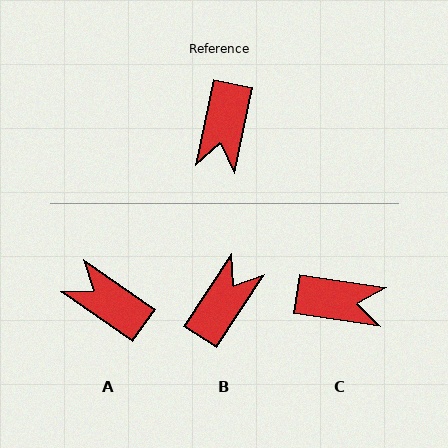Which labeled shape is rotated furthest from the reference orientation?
B, about 158 degrees away.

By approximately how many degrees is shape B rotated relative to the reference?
Approximately 158 degrees counter-clockwise.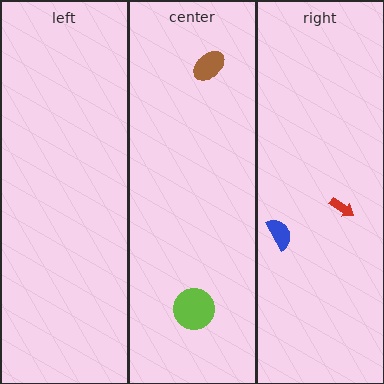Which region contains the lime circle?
The center region.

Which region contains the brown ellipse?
The center region.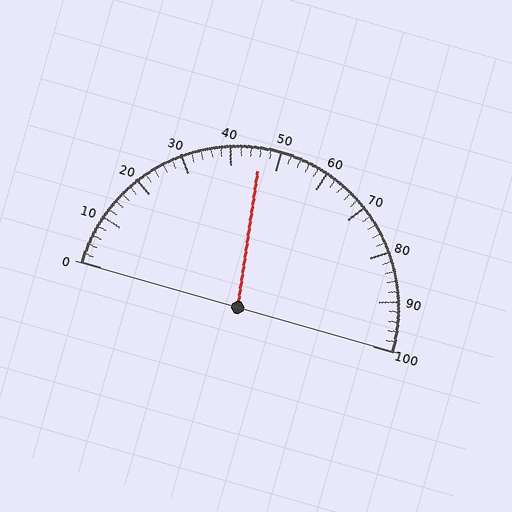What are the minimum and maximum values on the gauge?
The gauge ranges from 0 to 100.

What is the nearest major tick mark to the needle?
The nearest major tick mark is 50.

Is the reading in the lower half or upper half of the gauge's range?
The reading is in the lower half of the range (0 to 100).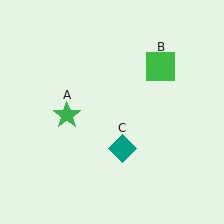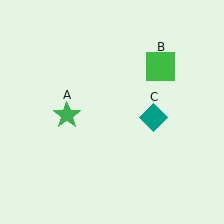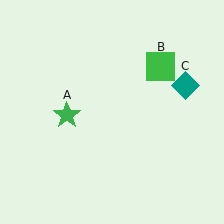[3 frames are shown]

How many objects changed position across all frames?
1 object changed position: teal diamond (object C).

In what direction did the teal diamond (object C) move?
The teal diamond (object C) moved up and to the right.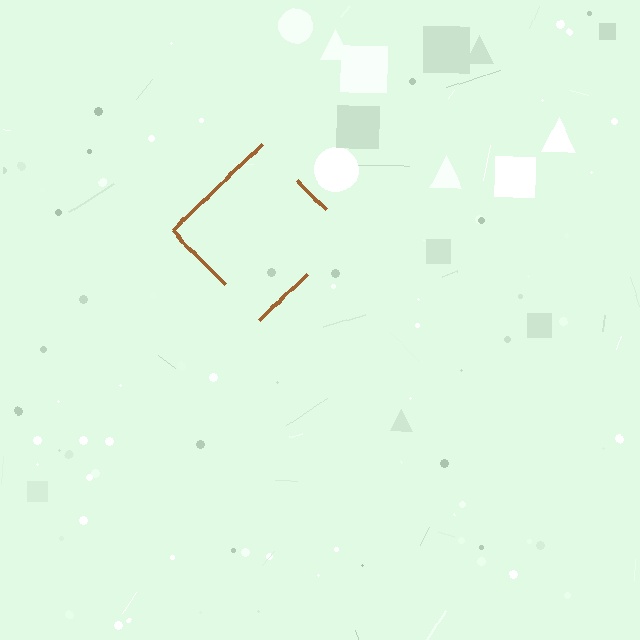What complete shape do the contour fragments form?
The contour fragments form a diamond.